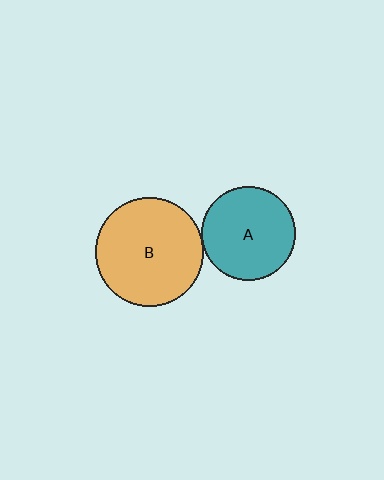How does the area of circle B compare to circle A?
Approximately 1.3 times.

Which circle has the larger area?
Circle B (orange).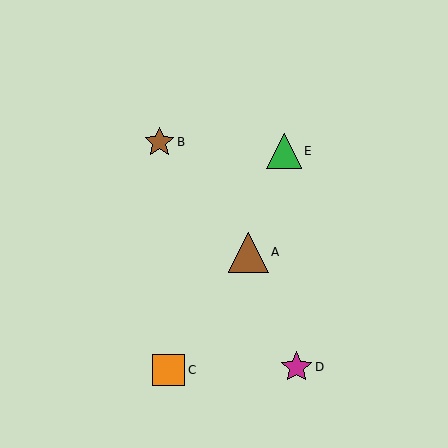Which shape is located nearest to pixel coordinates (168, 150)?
The brown star (labeled B) at (159, 142) is nearest to that location.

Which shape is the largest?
The brown triangle (labeled A) is the largest.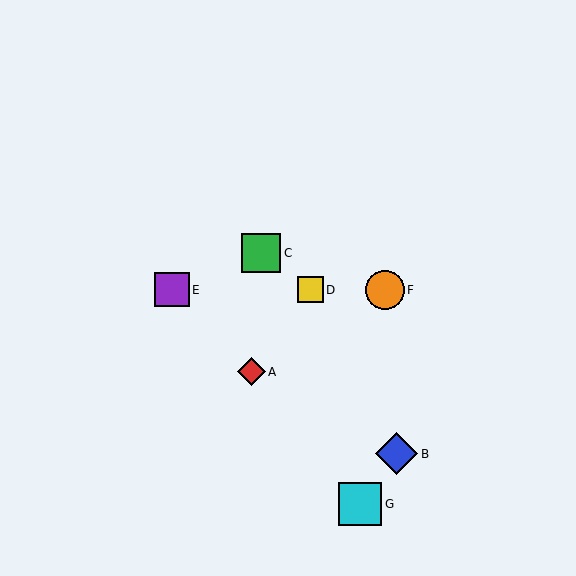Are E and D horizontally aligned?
Yes, both are at y≈290.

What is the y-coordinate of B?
Object B is at y≈454.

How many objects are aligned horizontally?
3 objects (D, E, F) are aligned horizontally.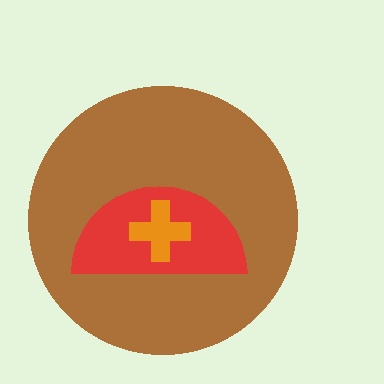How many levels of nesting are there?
3.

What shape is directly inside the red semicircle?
The orange cross.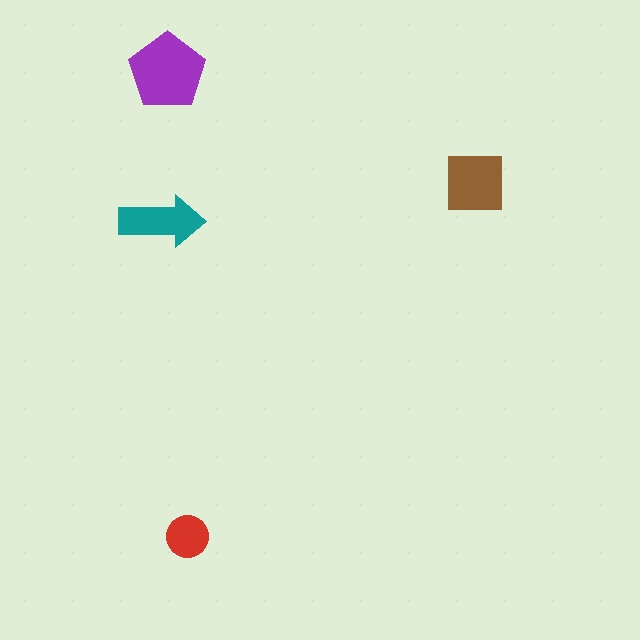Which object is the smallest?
The red circle.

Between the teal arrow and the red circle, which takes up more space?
The teal arrow.